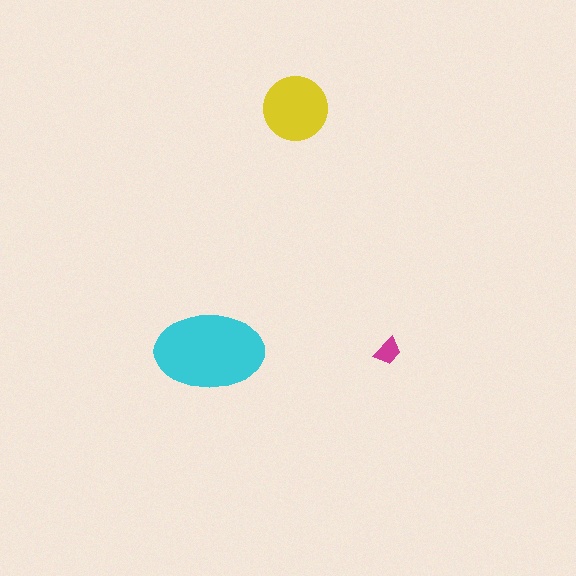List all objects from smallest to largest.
The magenta trapezoid, the yellow circle, the cyan ellipse.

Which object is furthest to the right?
The magenta trapezoid is rightmost.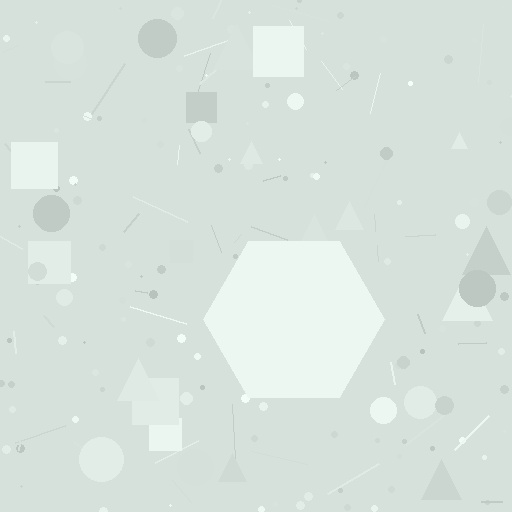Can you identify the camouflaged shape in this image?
The camouflaged shape is a hexagon.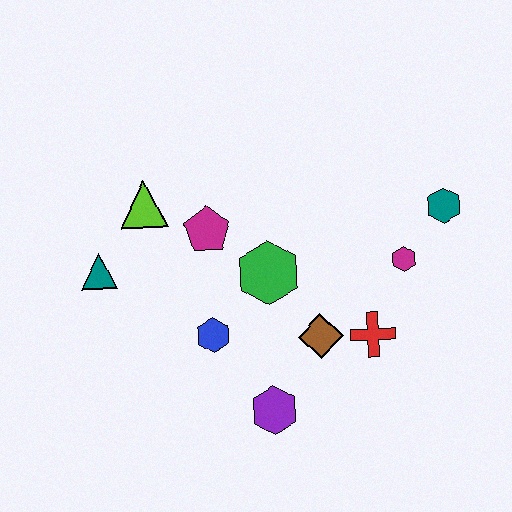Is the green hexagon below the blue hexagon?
No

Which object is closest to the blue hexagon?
The green hexagon is closest to the blue hexagon.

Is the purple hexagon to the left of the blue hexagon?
No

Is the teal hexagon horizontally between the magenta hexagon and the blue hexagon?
No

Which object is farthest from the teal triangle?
The teal hexagon is farthest from the teal triangle.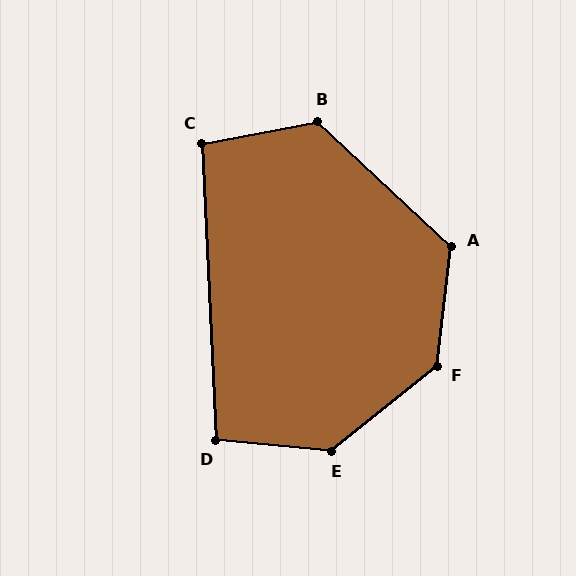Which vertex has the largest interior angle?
E, at approximately 136 degrees.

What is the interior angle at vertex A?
Approximately 126 degrees (obtuse).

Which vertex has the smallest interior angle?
C, at approximately 98 degrees.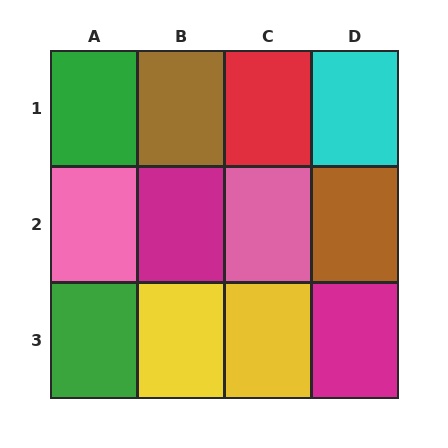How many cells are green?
2 cells are green.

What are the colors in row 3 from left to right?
Green, yellow, yellow, magenta.